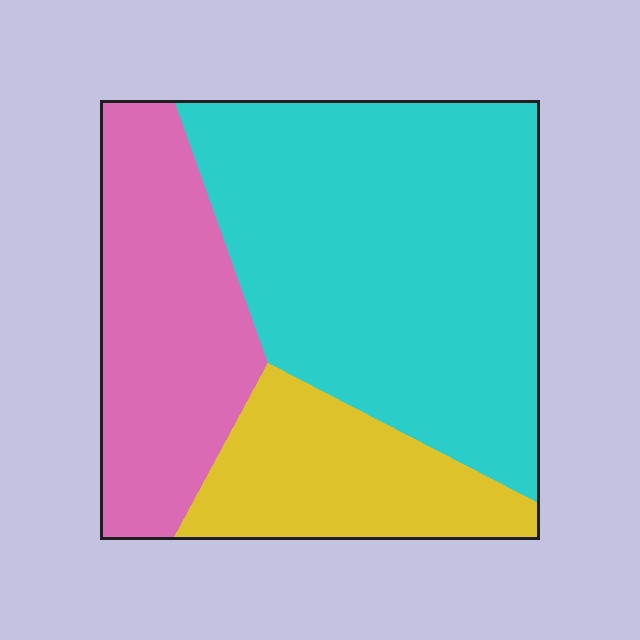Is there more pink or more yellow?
Pink.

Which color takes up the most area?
Cyan, at roughly 55%.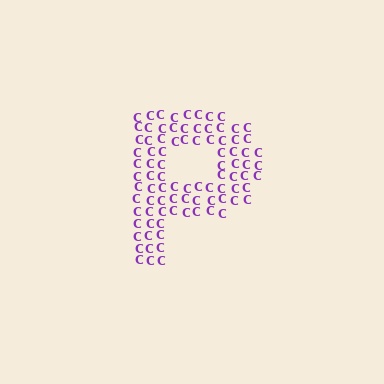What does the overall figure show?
The overall figure shows the letter P.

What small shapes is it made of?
It is made of small letter C's.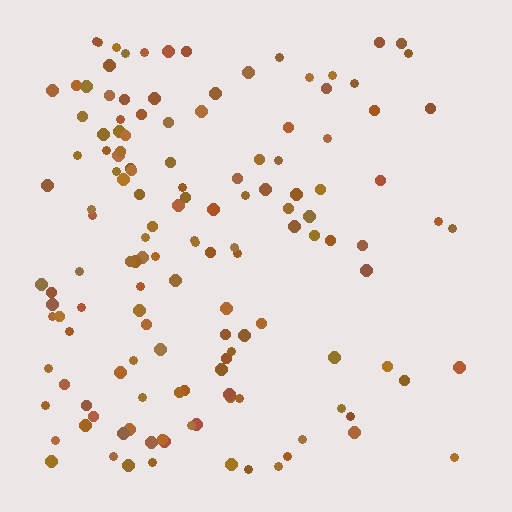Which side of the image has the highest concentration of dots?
The left.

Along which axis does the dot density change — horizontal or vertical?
Horizontal.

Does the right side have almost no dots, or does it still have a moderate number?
Still a moderate number, just noticeably fewer than the left.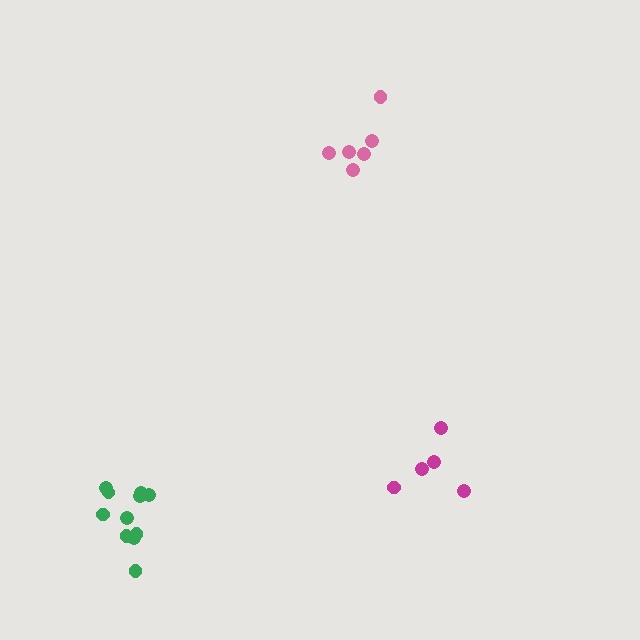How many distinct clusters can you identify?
There are 3 distinct clusters.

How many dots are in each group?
Group 1: 5 dots, Group 2: 6 dots, Group 3: 11 dots (22 total).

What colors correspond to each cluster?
The clusters are colored: magenta, pink, green.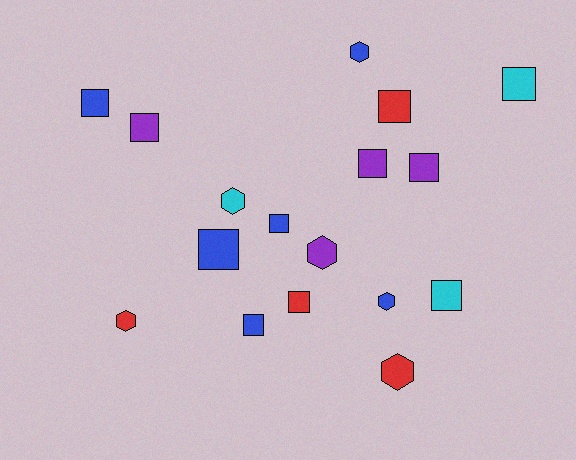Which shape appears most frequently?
Square, with 11 objects.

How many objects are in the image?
There are 17 objects.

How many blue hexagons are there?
There are 2 blue hexagons.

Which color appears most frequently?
Blue, with 6 objects.